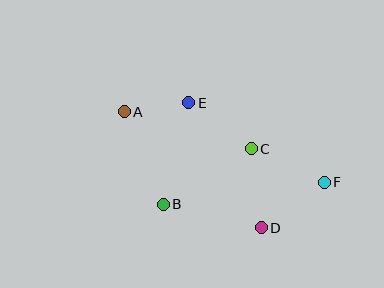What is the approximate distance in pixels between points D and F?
The distance between D and F is approximately 78 pixels.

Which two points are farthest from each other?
Points A and F are farthest from each other.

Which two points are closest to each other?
Points A and E are closest to each other.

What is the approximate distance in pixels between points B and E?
The distance between B and E is approximately 104 pixels.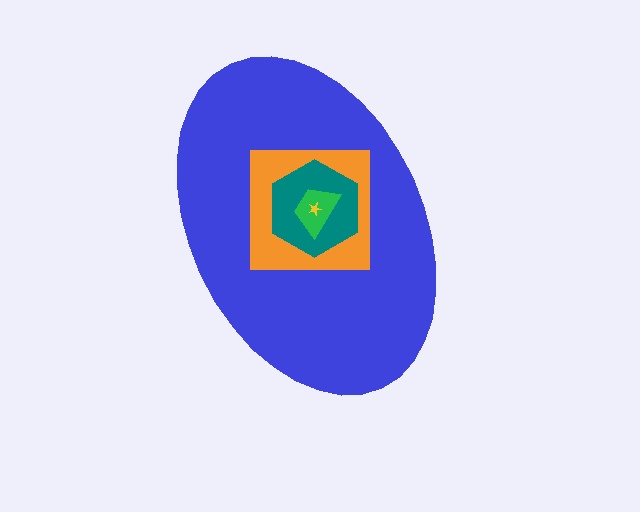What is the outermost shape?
The blue ellipse.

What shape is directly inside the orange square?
The teal hexagon.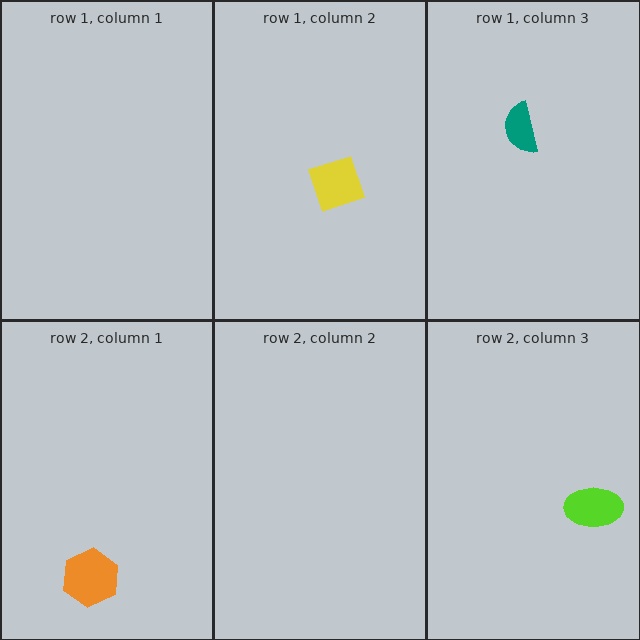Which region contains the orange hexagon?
The row 2, column 1 region.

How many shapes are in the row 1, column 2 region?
1.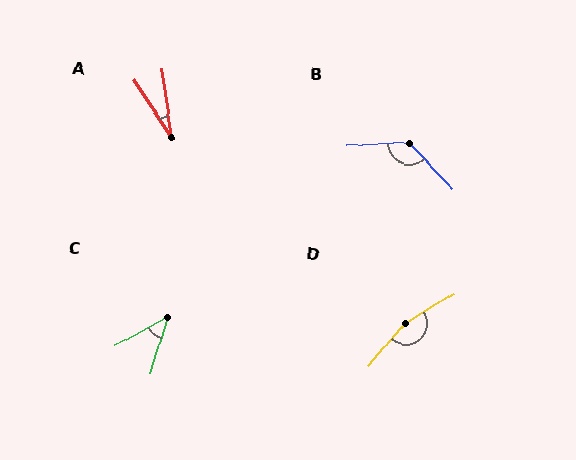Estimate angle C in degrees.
Approximately 44 degrees.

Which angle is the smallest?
A, at approximately 25 degrees.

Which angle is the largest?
D, at approximately 161 degrees.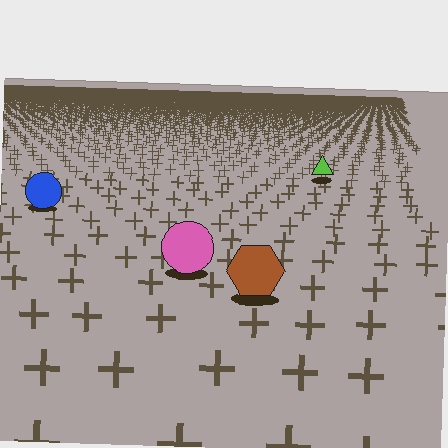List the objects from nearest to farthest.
From nearest to farthest: the brown hexagon, the pink circle, the blue circle, the lime triangle.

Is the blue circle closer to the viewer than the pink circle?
No. The pink circle is closer — you can tell from the texture gradient: the ground texture is coarser near it.